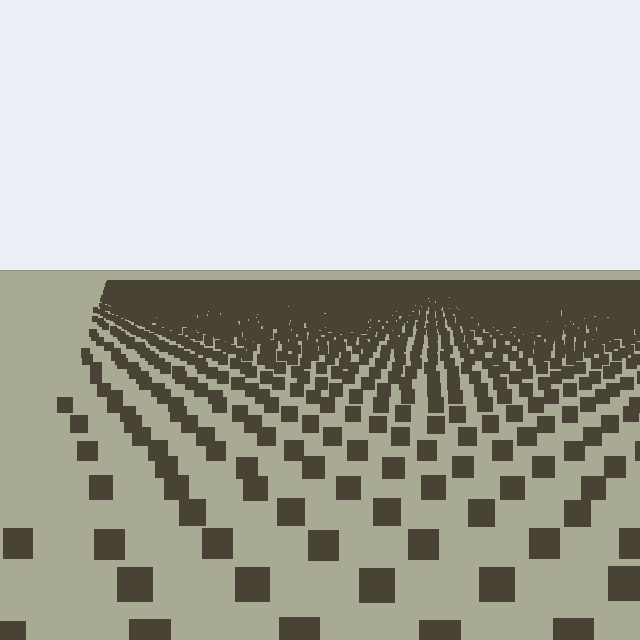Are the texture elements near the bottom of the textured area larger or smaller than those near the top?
Larger. Near the bottom, elements are closer to the viewer and appear at a bigger on-screen size.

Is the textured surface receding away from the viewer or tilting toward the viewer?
The surface is receding away from the viewer. Texture elements get smaller and denser toward the top.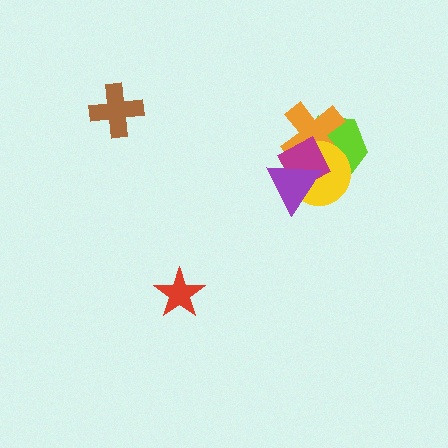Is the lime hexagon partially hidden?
Yes, it is partially covered by another shape.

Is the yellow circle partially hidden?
Yes, it is partially covered by another shape.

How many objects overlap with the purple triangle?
4 objects overlap with the purple triangle.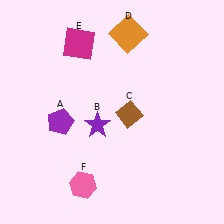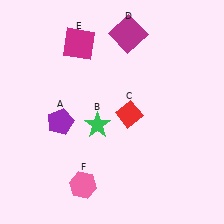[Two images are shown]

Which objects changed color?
B changed from purple to green. C changed from brown to red. D changed from orange to magenta.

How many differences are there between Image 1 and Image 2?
There are 3 differences between the two images.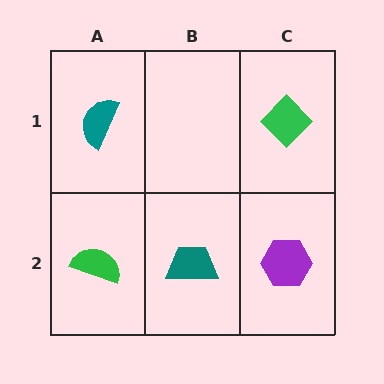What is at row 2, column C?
A purple hexagon.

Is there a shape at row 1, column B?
No, that cell is empty.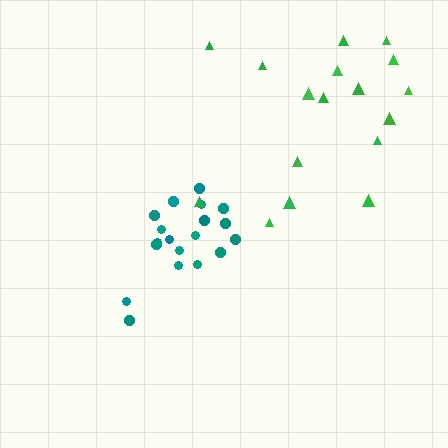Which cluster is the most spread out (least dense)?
Green.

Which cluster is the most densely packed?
Teal.